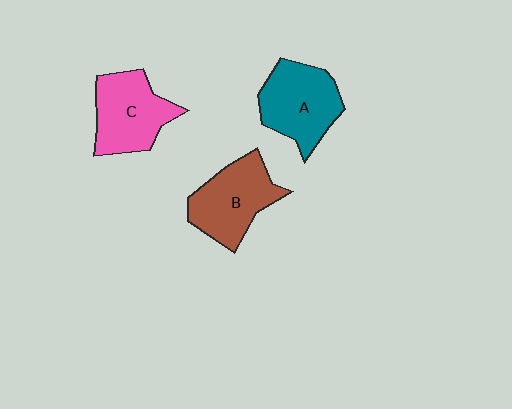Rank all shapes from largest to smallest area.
From largest to smallest: A (teal), B (brown), C (pink).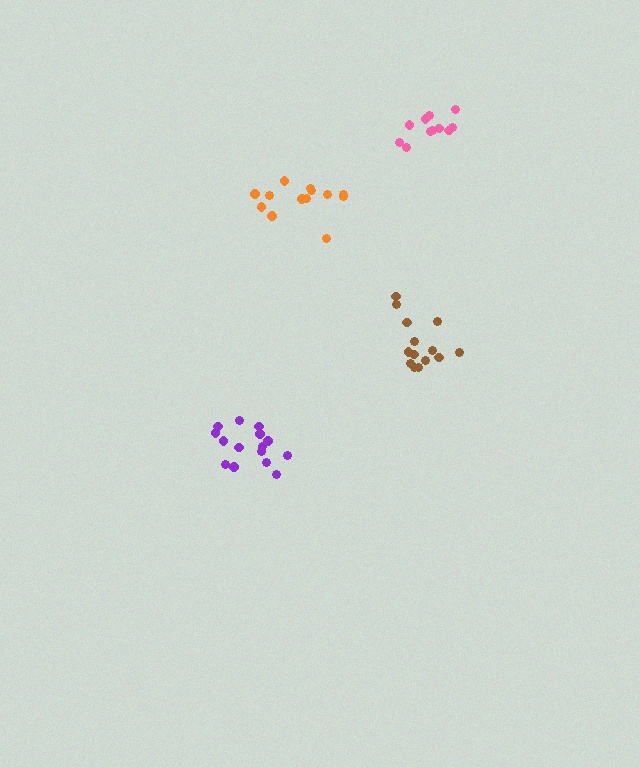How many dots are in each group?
Group 1: 15 dots, Group 2: 13 dots, Group 3: 14 dots, Group 4: 11 dots (53 total).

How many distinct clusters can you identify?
There are 4 distinct clusters.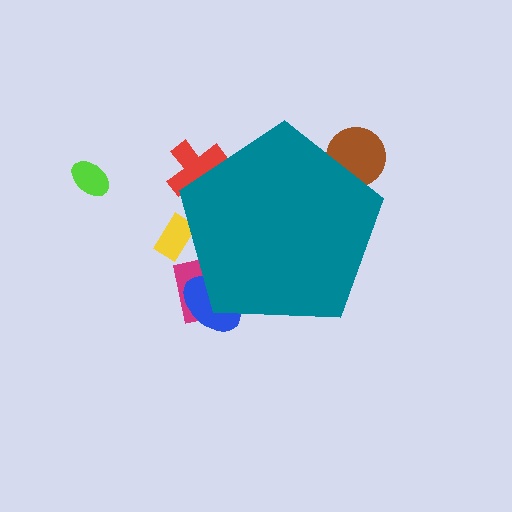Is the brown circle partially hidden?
Yes, the brown circle is partially hidden behind the teal pentagon.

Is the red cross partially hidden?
Yes, the red cross is partially hidden behind the teal pentagon.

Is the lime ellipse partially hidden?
No, the lime ellipse is fully visible.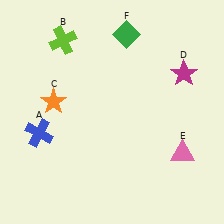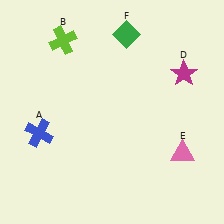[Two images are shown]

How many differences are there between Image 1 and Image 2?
There is 1 difference between the two images.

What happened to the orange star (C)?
The orange star (C) was removed in Image 2. It was in the top-left area of Image 1.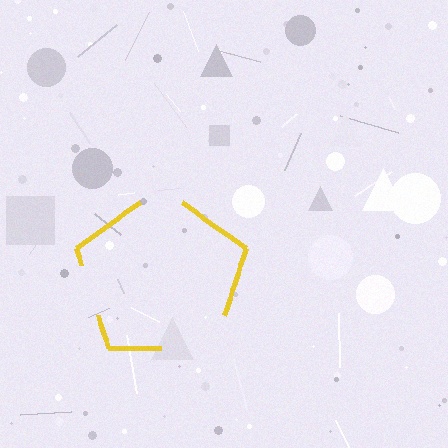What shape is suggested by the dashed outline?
The dashed outline suggests a pentagon.